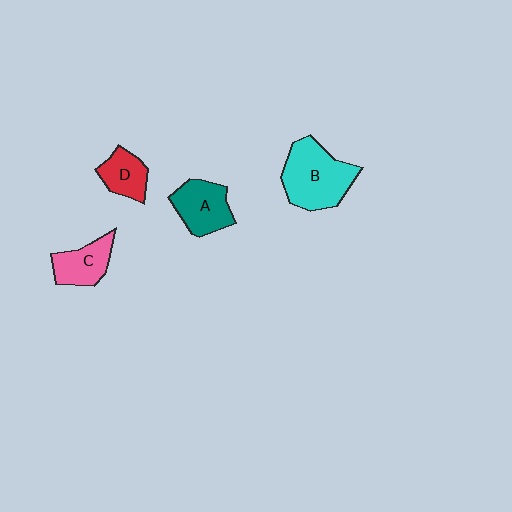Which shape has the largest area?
Shape B (cyan).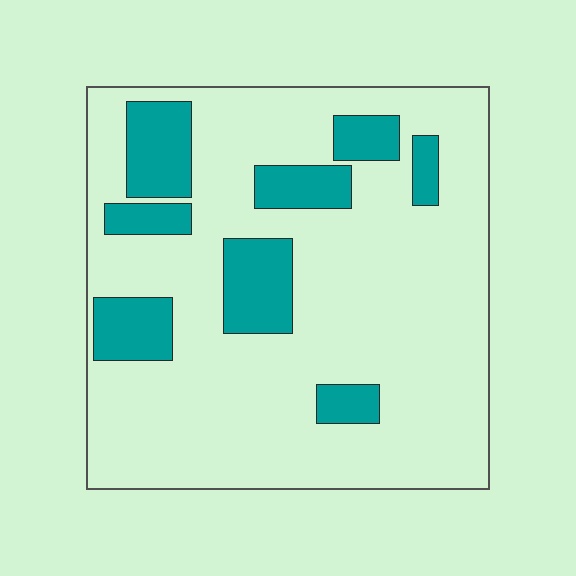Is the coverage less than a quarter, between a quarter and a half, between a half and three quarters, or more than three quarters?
Less than a quarter.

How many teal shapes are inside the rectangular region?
8.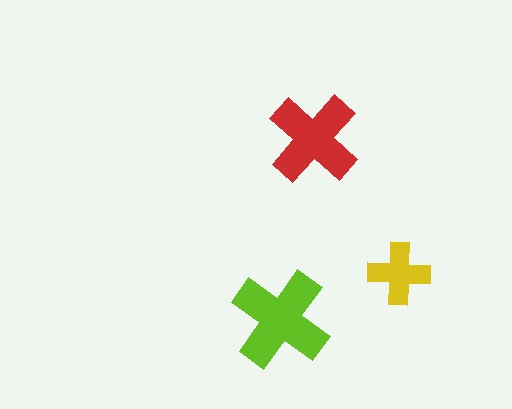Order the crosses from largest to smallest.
the lime one, the red one, the yellow one.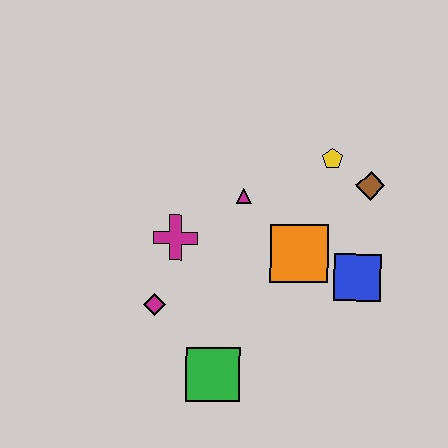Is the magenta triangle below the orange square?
No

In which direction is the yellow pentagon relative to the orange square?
The yellow pentagon is above the orange square.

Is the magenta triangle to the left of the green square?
No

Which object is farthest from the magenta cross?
The brown diamond is farthest from the magenta cross.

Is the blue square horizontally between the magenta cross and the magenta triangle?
No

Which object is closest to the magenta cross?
The magenta diamond is closest to the magenta cross.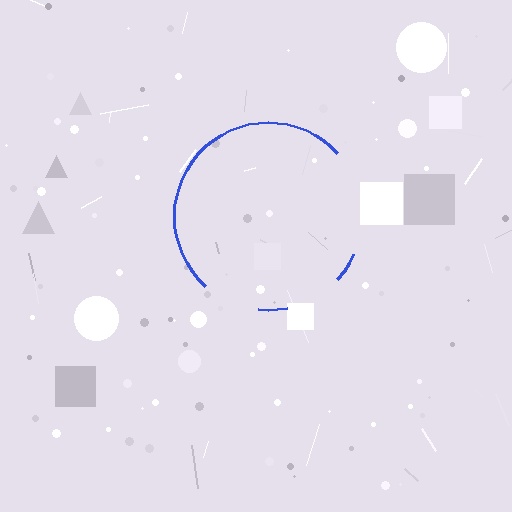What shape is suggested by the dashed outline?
The dashed outline suggests a circle.